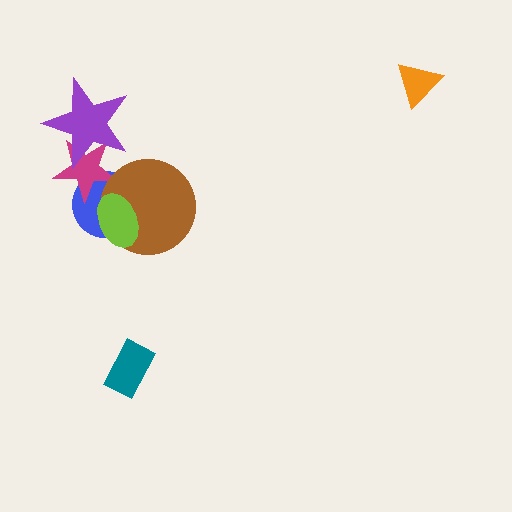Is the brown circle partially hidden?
Yes, it is partially covered by another shape.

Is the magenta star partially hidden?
Yes, it is partially covered by another shape.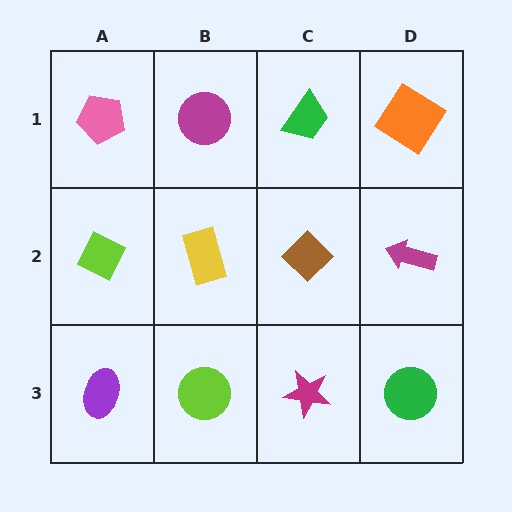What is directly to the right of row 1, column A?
A magenta circle.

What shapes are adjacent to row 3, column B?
A yellow rectangle (row 2, column B), a purple ellipse (row 3, column A), a magenta star (row 3, column C).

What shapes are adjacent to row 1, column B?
A yellow rectangle (row 2, column B), a pink pentagon (row 1, column A), a green trapezoid (row 1, column C).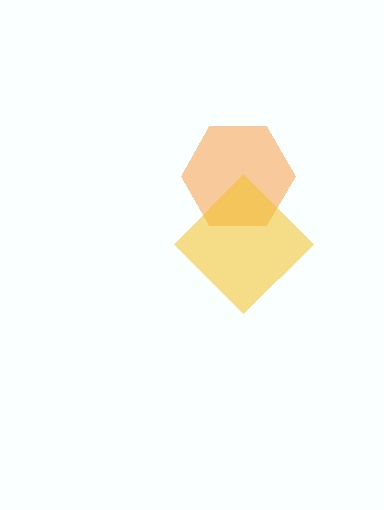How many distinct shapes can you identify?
There are 2 distinct shapes: an orange hexagon, a yellow diamond.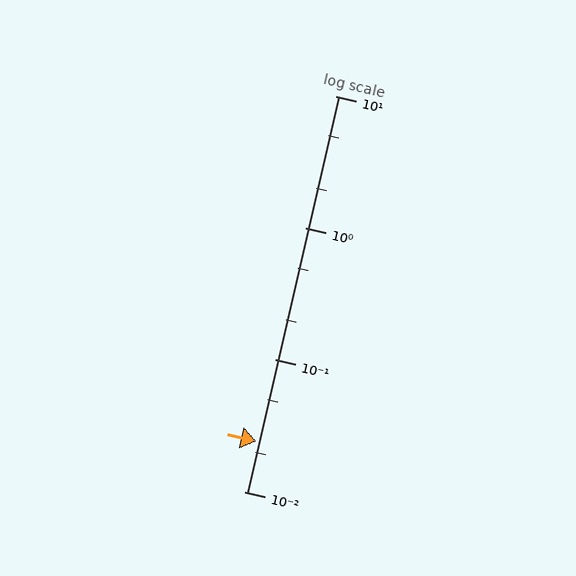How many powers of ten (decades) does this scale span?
The scale spans 3 decades, from 0.01 to 10.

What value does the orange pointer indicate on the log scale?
The pointer indicates approximately 0.024.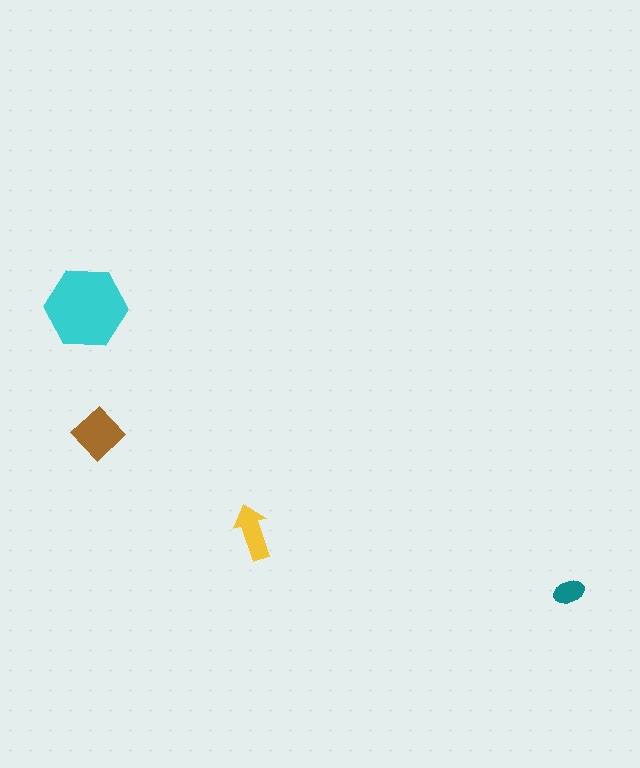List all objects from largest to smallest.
The cyan hexagon, the brown diamond, the yellow arrow, the teal ellipse.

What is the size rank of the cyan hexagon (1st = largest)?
1st.